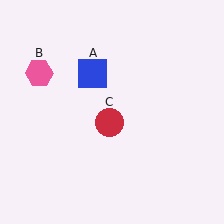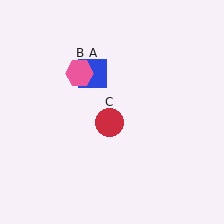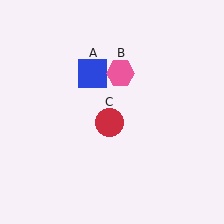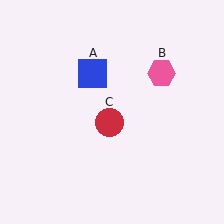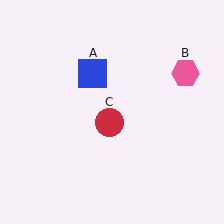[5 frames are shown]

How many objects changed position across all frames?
1 object changed position: pink hexagon (object B).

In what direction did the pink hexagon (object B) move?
The pink hexagon (object B) moved right.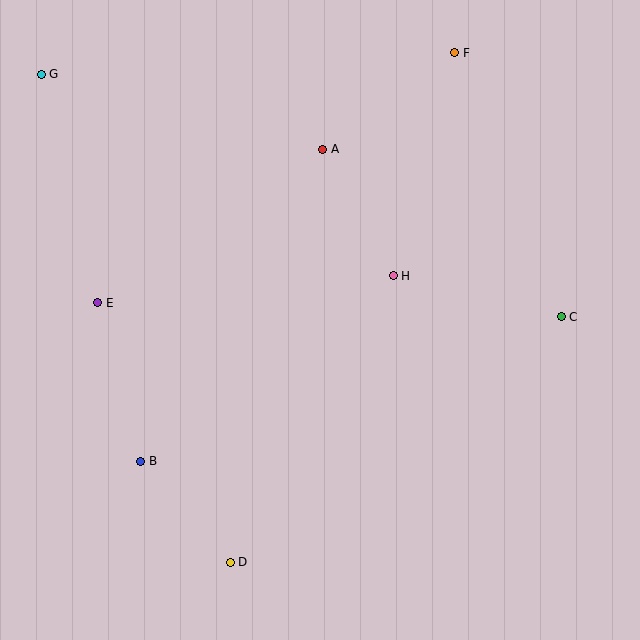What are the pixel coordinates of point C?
Point C is at (561, 317).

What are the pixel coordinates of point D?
Point D is at (230, 562).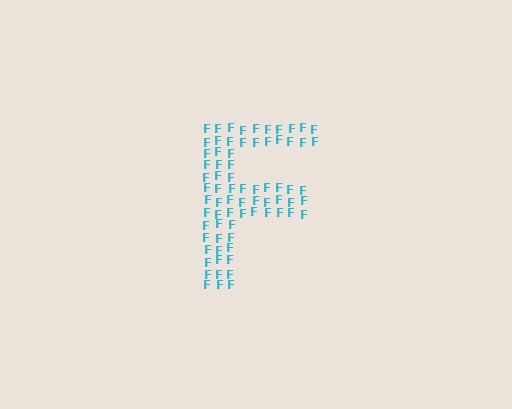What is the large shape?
The large shape is the letter F.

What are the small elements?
The small elements are letter F's.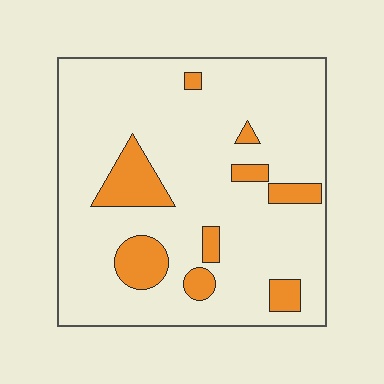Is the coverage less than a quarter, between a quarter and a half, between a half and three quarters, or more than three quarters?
Less than a quarter.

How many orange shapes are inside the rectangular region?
9.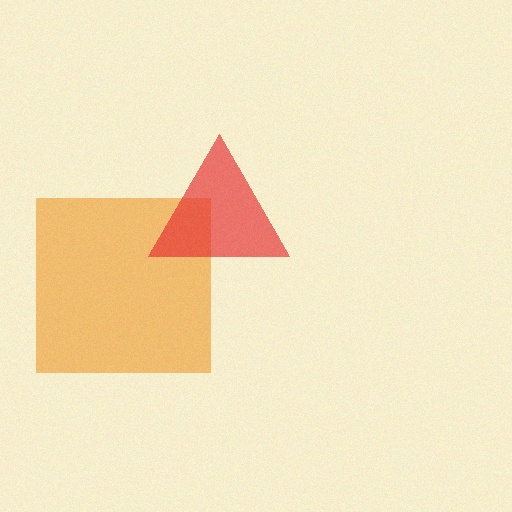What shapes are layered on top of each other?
The layered shapes are: an orange square, a red triangle.